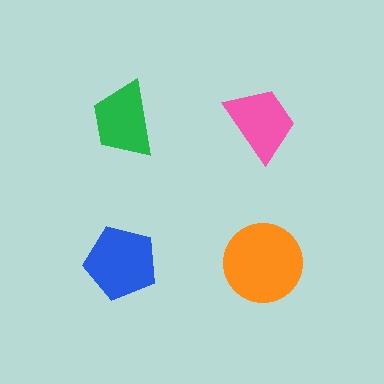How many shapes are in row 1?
2 shapes.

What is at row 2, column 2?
An orange circle.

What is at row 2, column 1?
A blue pentagon.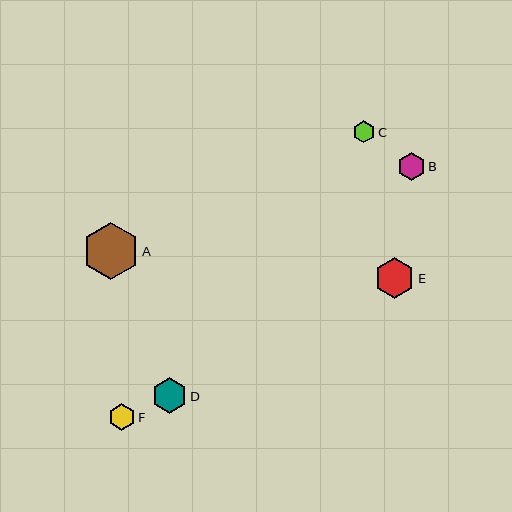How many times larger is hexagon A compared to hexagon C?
Hexagon A is approximately 2.6 times the size of hexagon C.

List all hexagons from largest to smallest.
From largest to smallest: A, E, D, B, F, C.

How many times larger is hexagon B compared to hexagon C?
Hexagon B is approximately 1.3 times the size of hexagon C.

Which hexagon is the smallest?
Hexagon C is the smallest with a size of approximately 22 pixels.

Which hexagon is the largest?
Hexagon A is the largest with a size of approximately 57 pixels.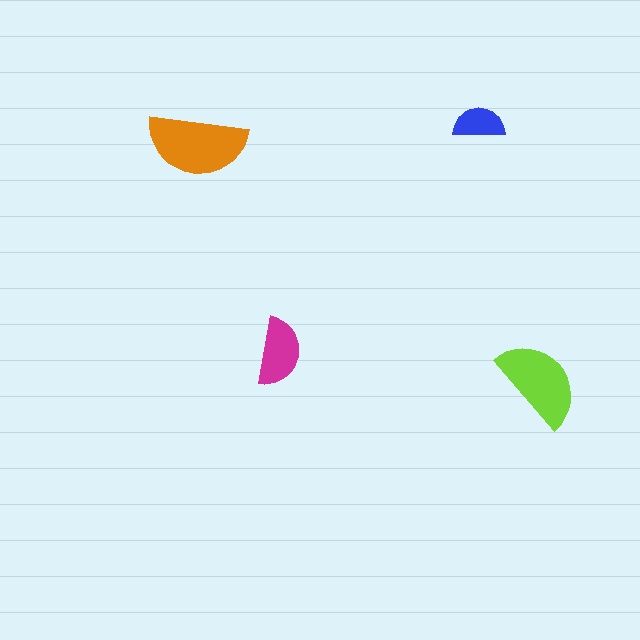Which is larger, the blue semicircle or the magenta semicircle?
The magenta one.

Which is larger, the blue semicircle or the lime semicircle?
The lime one.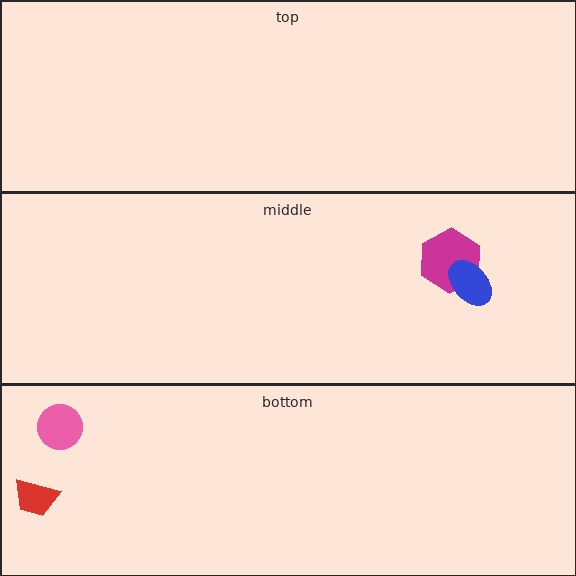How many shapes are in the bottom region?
2.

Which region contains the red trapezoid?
The bottom region.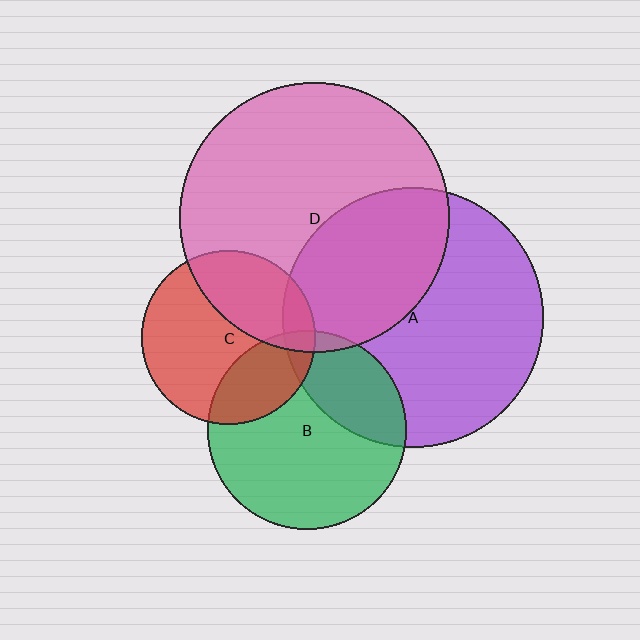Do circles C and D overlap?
Yes.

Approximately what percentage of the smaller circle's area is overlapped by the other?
Approximately 35%.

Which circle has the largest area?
Circle D (pink).